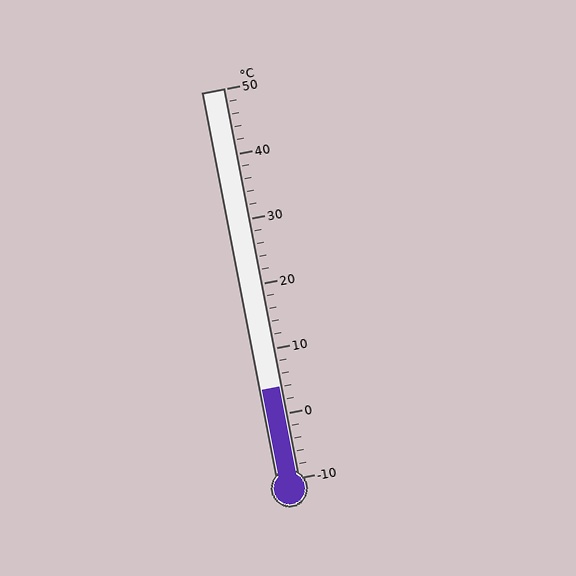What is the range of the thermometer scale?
The thermometer scale ranges from -10°C to 50°C.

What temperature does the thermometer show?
The thermometer shows approximately 4°C.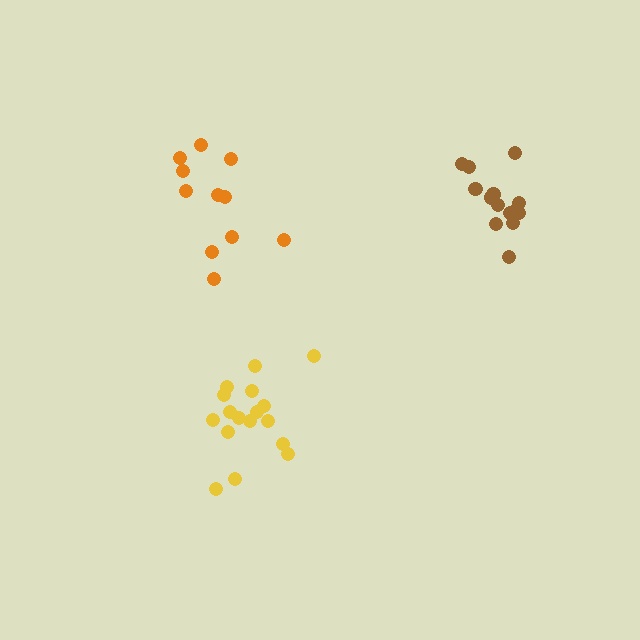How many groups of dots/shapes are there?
There are 3 groups.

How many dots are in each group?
Group 1: 14 dots, Group 2: 17 dots, Group 3: 11 dots (42 total).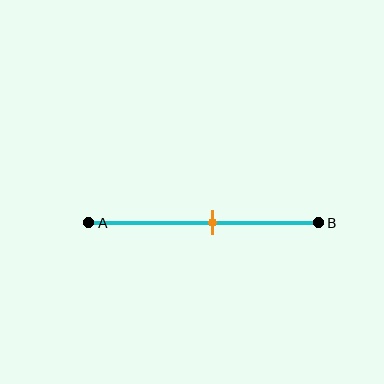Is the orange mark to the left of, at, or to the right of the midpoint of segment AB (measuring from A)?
The orange mark is to the right of the midpoint of segment AB.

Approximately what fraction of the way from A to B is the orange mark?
The orange mark is approximately 55% of the way from A to B.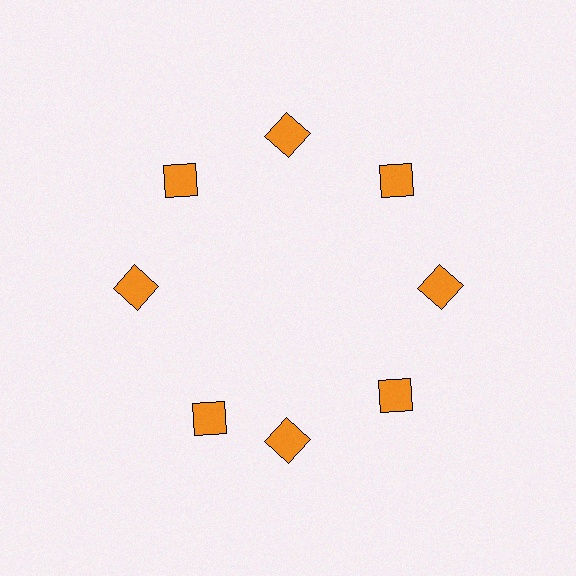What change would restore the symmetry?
The symmetry would be restored by rotating it back into even spacing with its neighbors so that all 8 squares sit at equal angles and equal distance from the center.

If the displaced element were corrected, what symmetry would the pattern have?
It would have 8-fold rotational symmetry — the pattern would map onto itself every 45 degrees.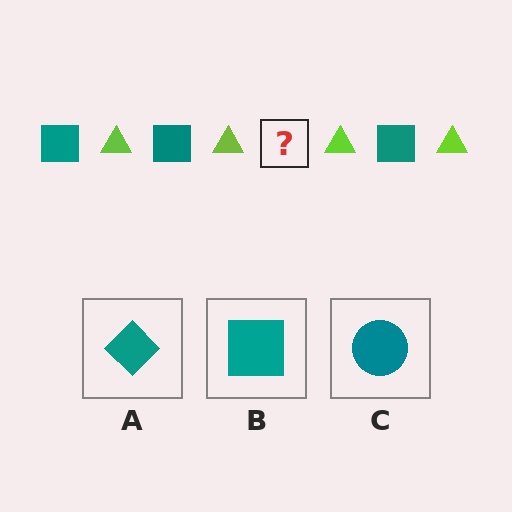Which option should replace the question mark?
Option B.